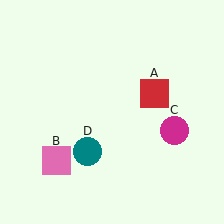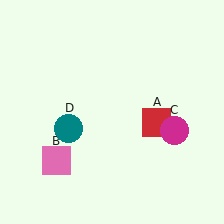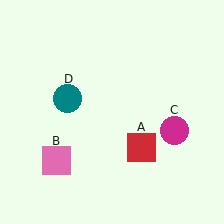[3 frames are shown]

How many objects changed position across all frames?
2 objects changed position: red square (object A), teal circle (object D).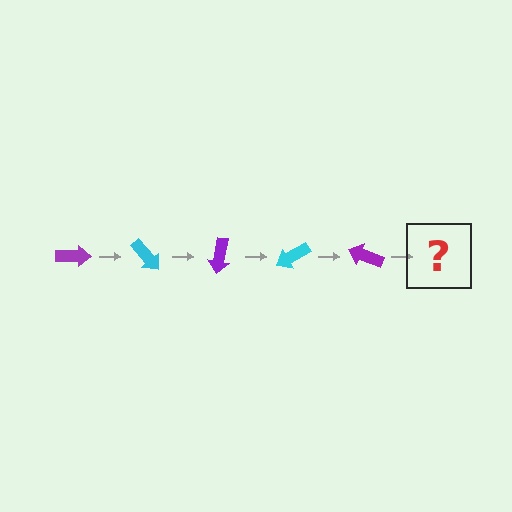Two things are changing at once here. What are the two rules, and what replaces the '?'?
The two rules are that it rotates 50 degrees each step and the color cycles through purple and cyan. The '?' should be a cyan arrow, rotated 250 degrees from the start.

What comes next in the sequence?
The next element should be a cyan arrow, rotated 250 degrees from the start.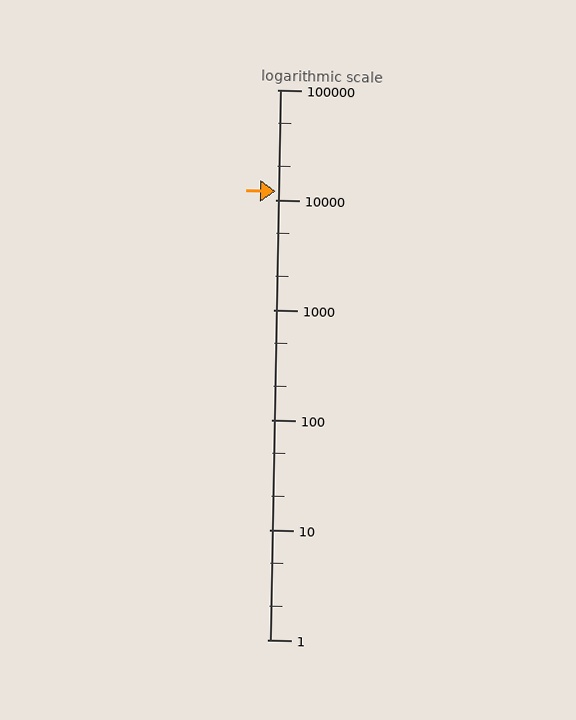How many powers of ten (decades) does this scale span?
The scale spans 5 decades, from 1 to 100000.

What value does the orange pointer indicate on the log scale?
The pointer indicates approximately 12000.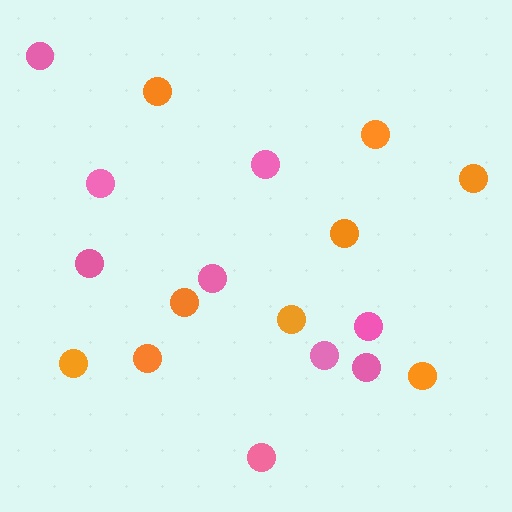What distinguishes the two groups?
There are 2 groups: one group of pink circles (9) and one group of orange circles (9).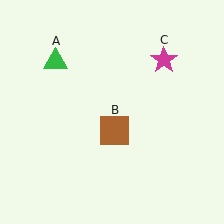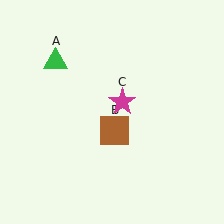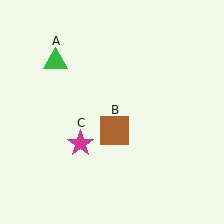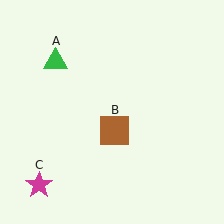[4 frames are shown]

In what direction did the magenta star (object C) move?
The magenta star (object C) moved down and to the left.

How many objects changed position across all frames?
1 object changed position: magenta star (object C).